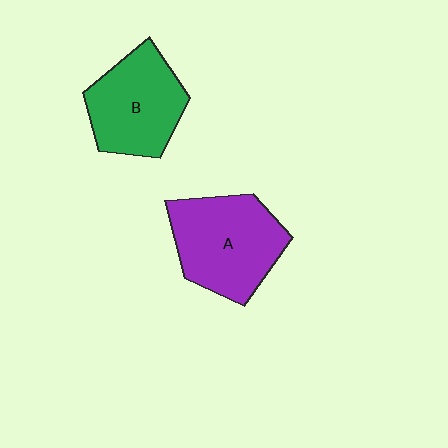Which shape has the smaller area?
Shape B (green).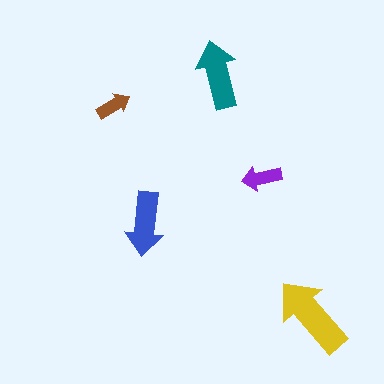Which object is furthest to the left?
The brown arrow is leftmost.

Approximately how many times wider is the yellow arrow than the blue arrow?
About 1.5 times wider.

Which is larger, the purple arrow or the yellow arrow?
The yellow one.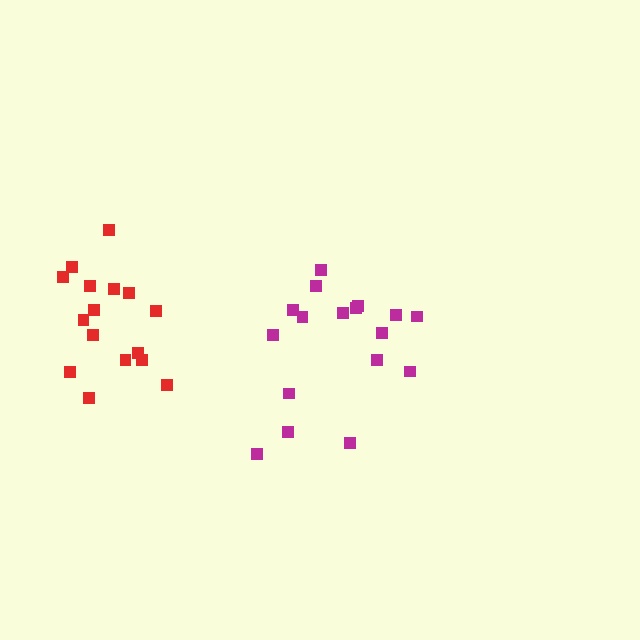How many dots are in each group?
Group 1: 17 dots, Group 2: 16 dots (33 total).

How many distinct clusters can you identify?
There are 2 distinct clusters.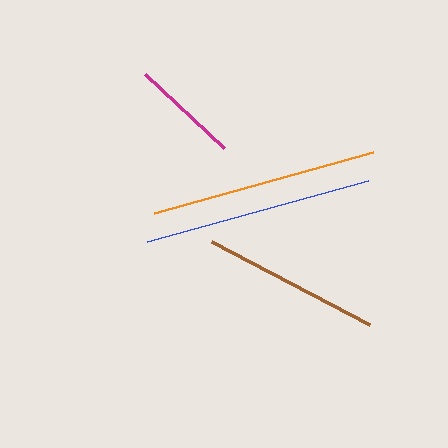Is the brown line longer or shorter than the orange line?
The orange line is longer than the brown line.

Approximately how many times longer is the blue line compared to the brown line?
The blue line is approximately 1.3 times the length of the brown line.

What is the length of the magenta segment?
The magenta segment is approximately 108 pixels long.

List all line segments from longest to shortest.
From longest to shortest: blue, orange, brown, magenta.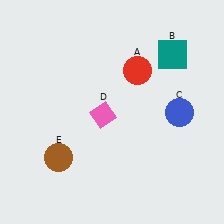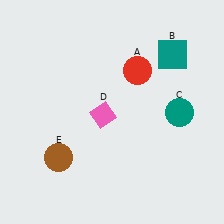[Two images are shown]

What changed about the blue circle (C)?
In Image 1, C is blue. In Image 2, it changed to teal.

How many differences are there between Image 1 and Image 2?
There is 1 difference between the two images.